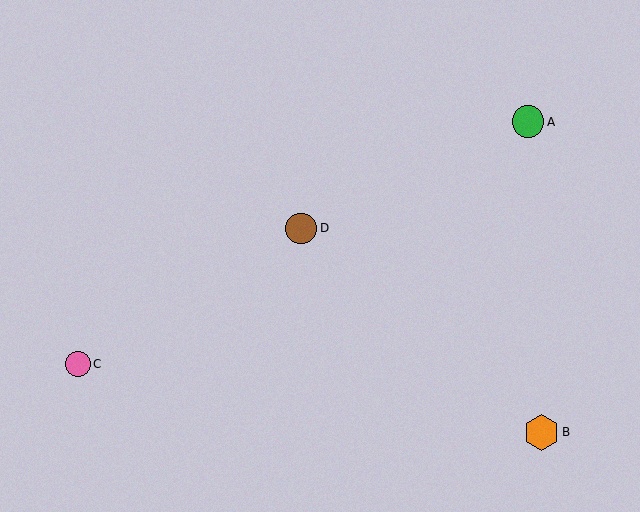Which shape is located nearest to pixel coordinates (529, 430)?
The orange hexagon (labeled B) at (541, 432) is nearest to that location.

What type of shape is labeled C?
Shape C is a pink circle.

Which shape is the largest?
The orange hexagon (labeled B) is the largest.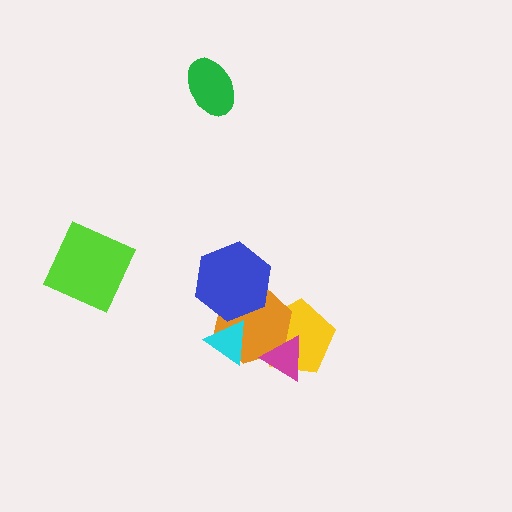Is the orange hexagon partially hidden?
Yes, it is partially covered by another shape.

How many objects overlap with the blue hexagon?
1 object overlaps with the blue hexagon.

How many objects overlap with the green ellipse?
0 objects overlap with the green ellipse.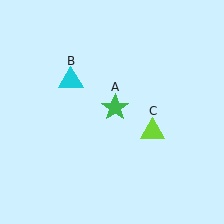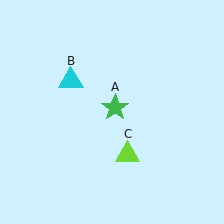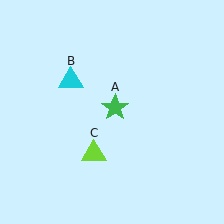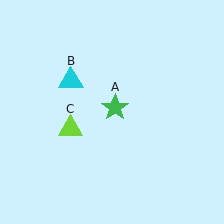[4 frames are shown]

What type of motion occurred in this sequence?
The lime triangle (object C) rotated clockwise around the center of the scene.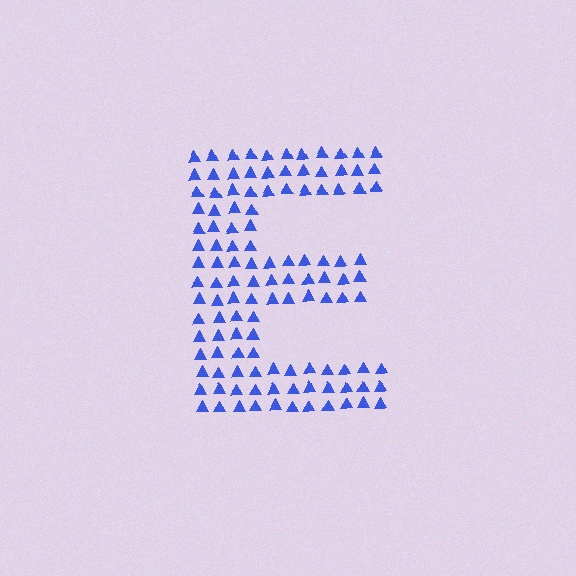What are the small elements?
The small elements are triangles.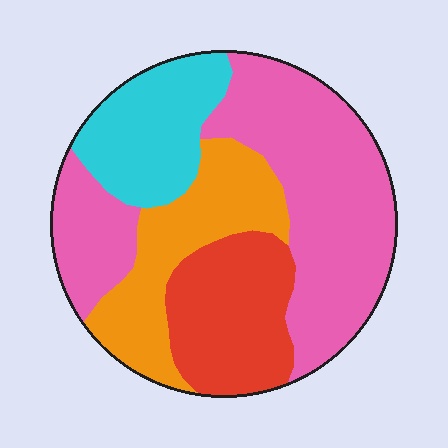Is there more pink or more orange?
Pink.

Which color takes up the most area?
Pink, at roughly 45%.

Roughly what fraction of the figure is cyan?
Cyan covers roughly 15% of the figure.